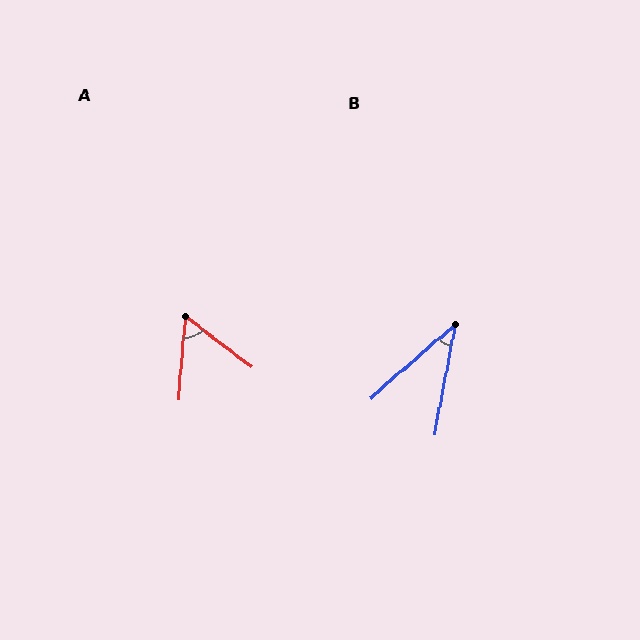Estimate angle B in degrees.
Approximately 38 degrees.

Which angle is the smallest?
B, at approximately 38 degrees.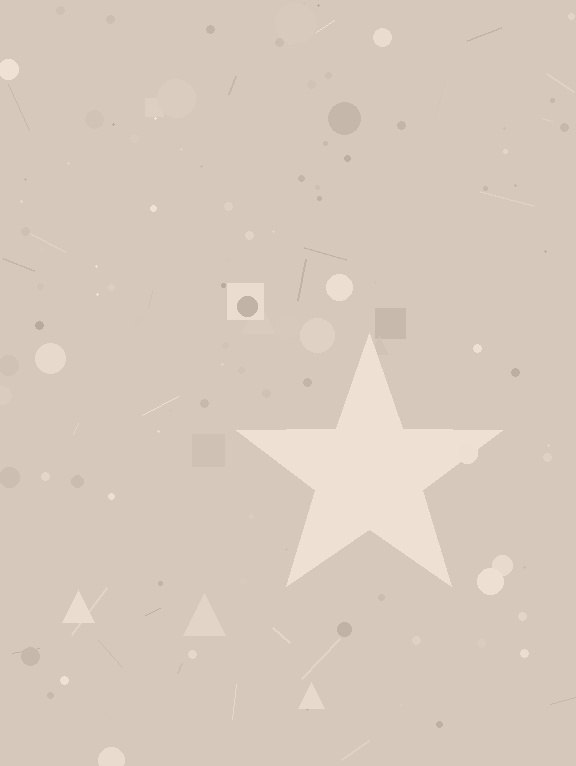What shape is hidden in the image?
A star is hidden in the image.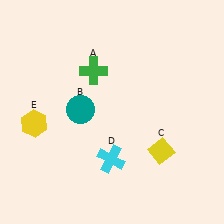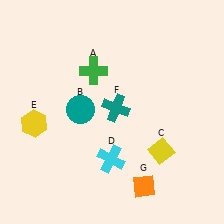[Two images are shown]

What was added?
A teal cross (F), an orange diamond (G) were added in Image 2.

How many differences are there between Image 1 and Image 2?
There are 2 differences between the two images.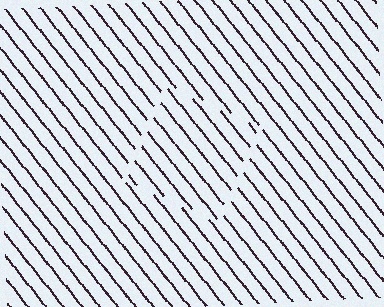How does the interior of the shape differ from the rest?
The interior of the shape contains the same grating, shifted by half a period — the contour is defined by the phase discontinuity where line-ends from the inner and outer gratings abut.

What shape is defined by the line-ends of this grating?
An illusory square. The interior of the shape contains the same grating, shifted by half a period — the contour is defined by the phase discontinuity where line-ends from the inner and outer gratings abut.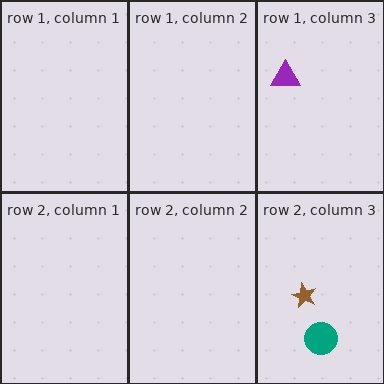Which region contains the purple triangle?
The row 1, column 3 region.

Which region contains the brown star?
The row 2, column 3 region.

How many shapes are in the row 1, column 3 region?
1.